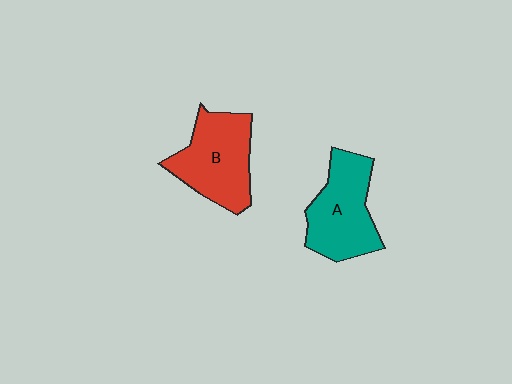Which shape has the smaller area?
Shape A (teal).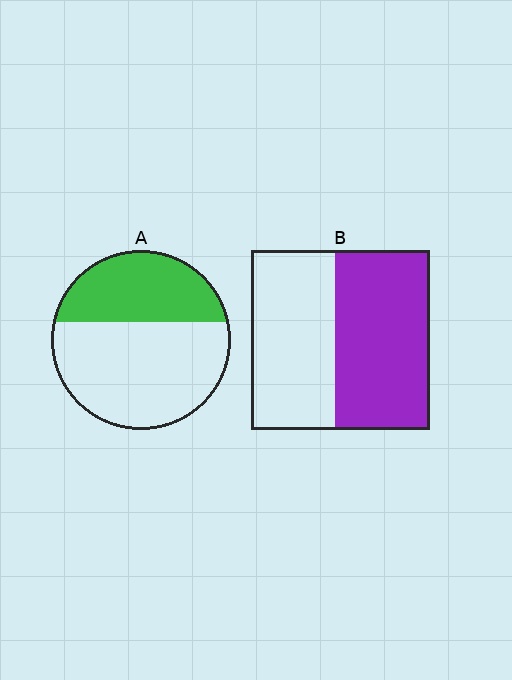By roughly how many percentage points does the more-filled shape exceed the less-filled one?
By roughly 15 percentage points (B over A).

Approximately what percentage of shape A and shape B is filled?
A is approximately 35% and B is approximately 55%.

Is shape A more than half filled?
No.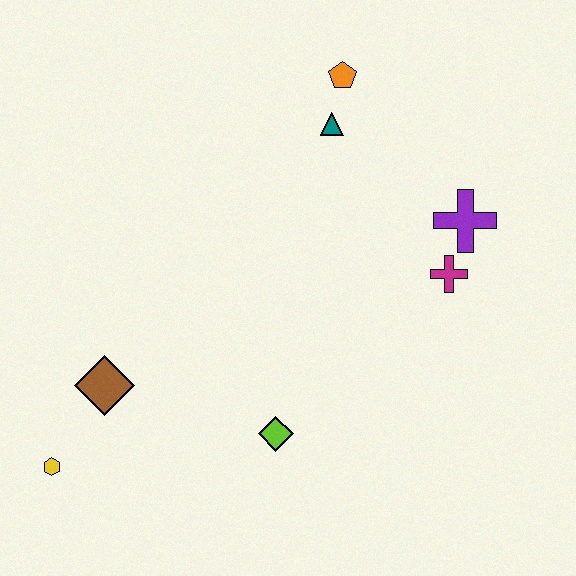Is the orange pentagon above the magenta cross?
Yes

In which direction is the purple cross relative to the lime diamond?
The purple cross is above the lime diamond.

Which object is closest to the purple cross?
The magenta cross is closest to the purple cross.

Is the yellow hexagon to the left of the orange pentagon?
Yes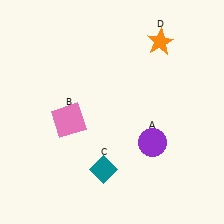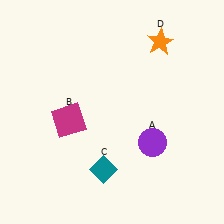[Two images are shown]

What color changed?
The square (B) changed from pink in Image 1 to magenta in Image 2.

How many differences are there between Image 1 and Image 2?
There is 1 difference between the two images.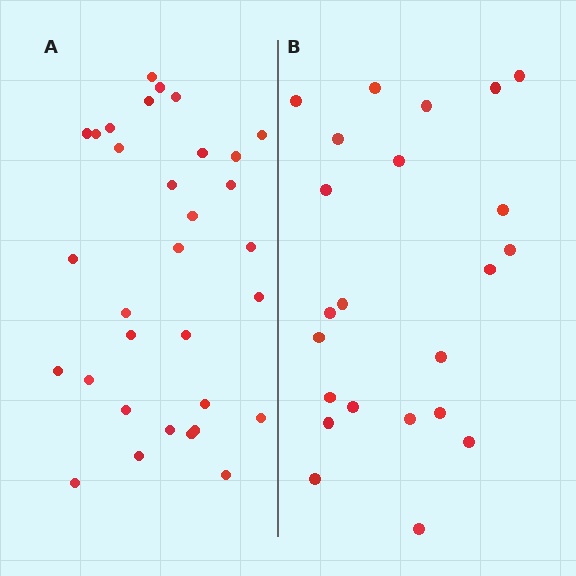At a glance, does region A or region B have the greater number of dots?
Region A (the left region) has more dots.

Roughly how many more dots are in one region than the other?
Region A has roughly 8 or so more dots than region B.